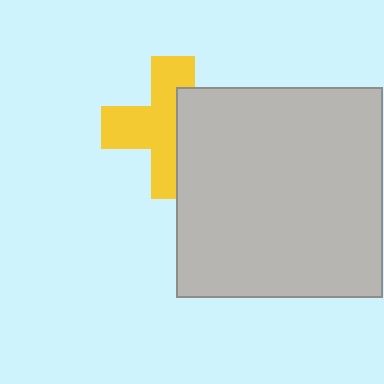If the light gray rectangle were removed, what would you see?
You would see the complete yellow cross.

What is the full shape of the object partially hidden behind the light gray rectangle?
The partially hidden object is a yellow cross.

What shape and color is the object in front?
The object in front is a light gray rectangle.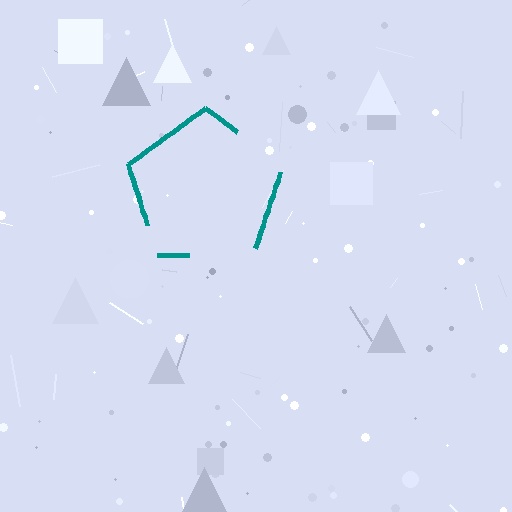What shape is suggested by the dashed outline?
The dashed outline suggests a pentagon.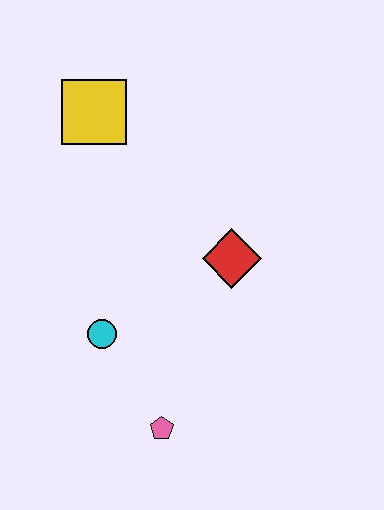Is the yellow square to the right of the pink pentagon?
No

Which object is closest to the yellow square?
The red diamond is closest to the yellow square.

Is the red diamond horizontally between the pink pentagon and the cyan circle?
No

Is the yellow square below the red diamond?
No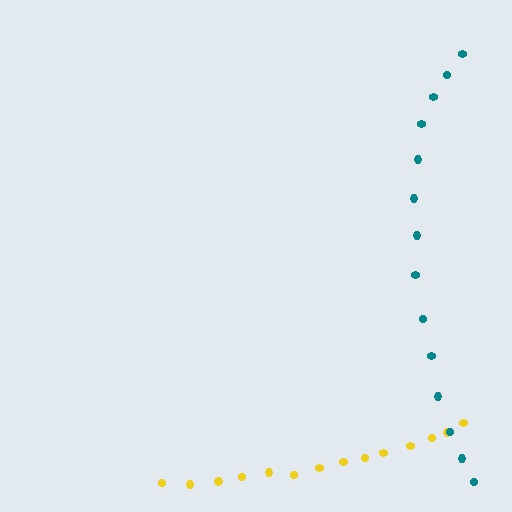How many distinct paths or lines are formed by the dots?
There are 2 distinct paths.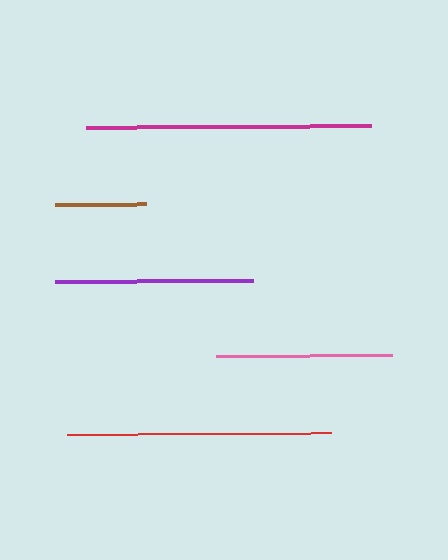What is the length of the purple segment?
The purple segment is approximately 197 pixels long.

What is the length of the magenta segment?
The magenta segment is approximately 285 pixels long.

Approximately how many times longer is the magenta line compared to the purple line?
The magenta line is approximately 1.4 times the length of the purple line.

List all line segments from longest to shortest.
From longest to shortest: magenta, red, purple, pink, brown.